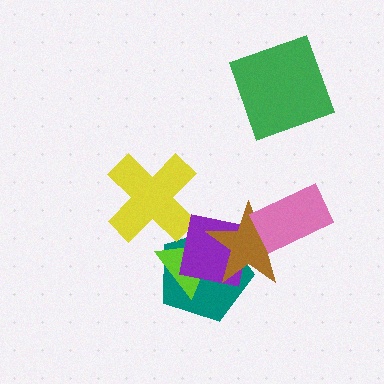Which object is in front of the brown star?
The pink rectangle is in front of the brown star.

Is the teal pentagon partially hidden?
Yes, it is partially covered by another shape.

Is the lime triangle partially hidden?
Yes, it is partially covered by another shape.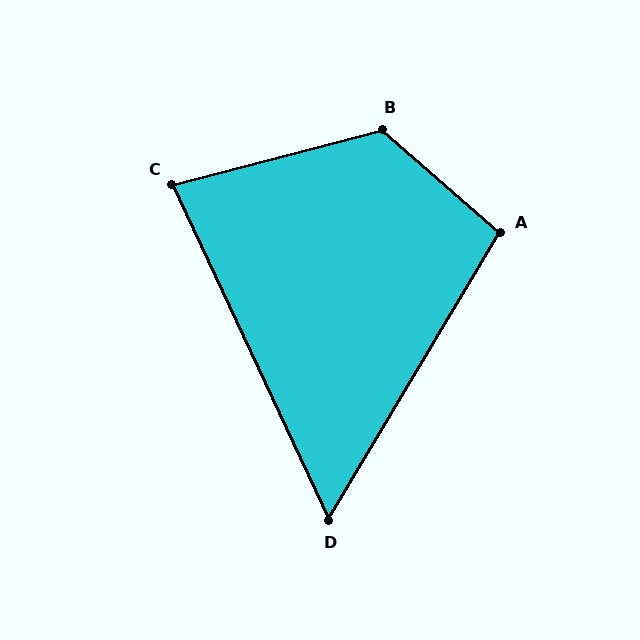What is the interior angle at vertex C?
Approximately 80 degrees (acute).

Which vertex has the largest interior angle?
B, at approximately 124 degrees.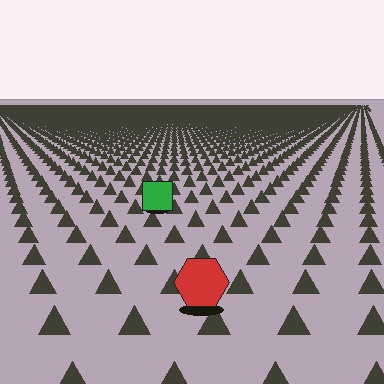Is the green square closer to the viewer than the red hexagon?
No. The red hexagon is closer — you can tell from the texture gradient: the ground texture is coarser near it.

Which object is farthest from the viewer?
The green square is farthest from the viewer. It appears smaller and the ground texture around it is denser.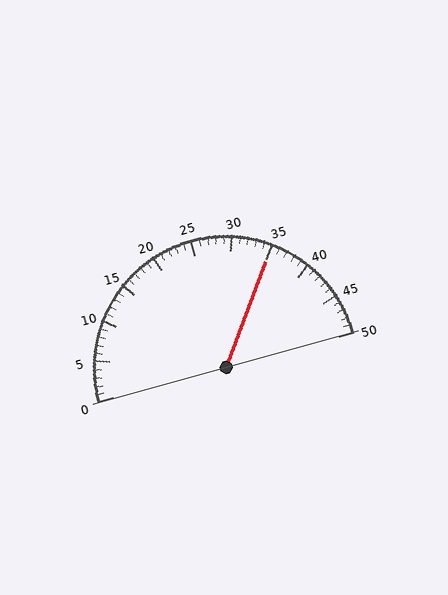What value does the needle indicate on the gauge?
The needle indicates approximately 35.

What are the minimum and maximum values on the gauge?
The gauge ranges from 0 to 50.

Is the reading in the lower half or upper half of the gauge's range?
The reading is in the upper half of the range (0 to 50).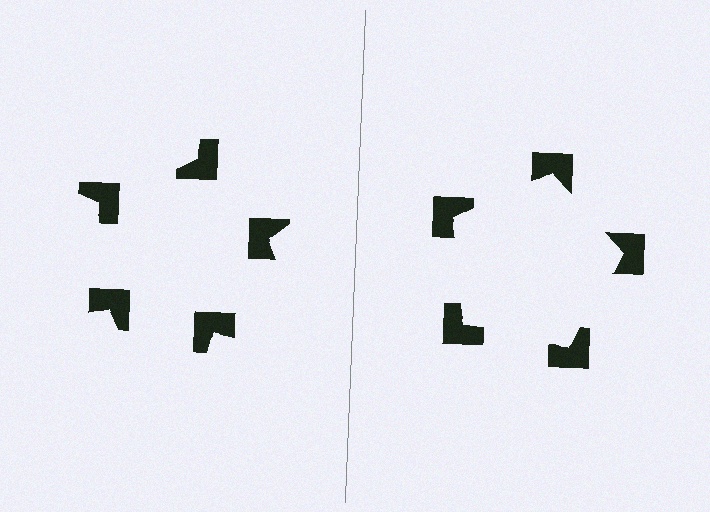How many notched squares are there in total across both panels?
10 — 5 on each side.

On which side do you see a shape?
An illusory pentagon appears on the right side. On the left side the wedge cuts are rotated, so no coherent shape forms.